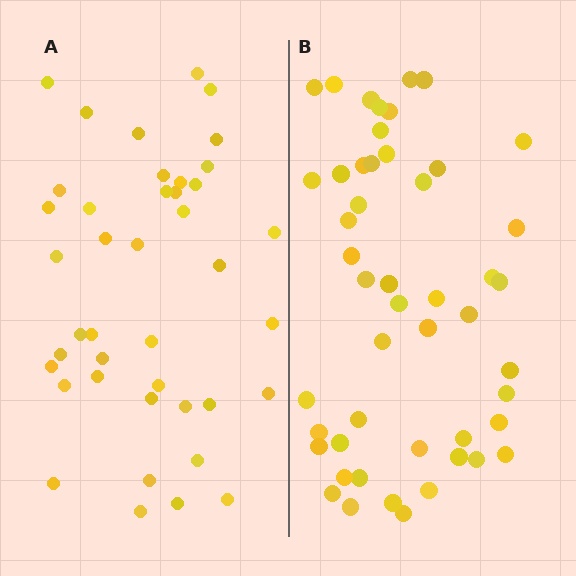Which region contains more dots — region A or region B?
Region B (the right region) has more dots.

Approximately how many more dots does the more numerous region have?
Region B has roughly 8 or so more dots than region A.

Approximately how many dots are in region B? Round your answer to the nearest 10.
About 50 dots. (The exact count is 49, which rounds to 50.)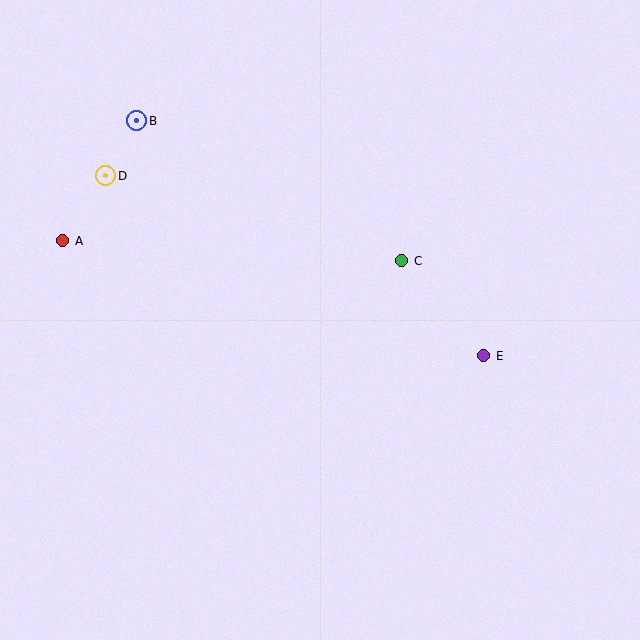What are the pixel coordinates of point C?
Point C is at (402, 261).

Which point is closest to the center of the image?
Point C at (402, 261) is closest to the center.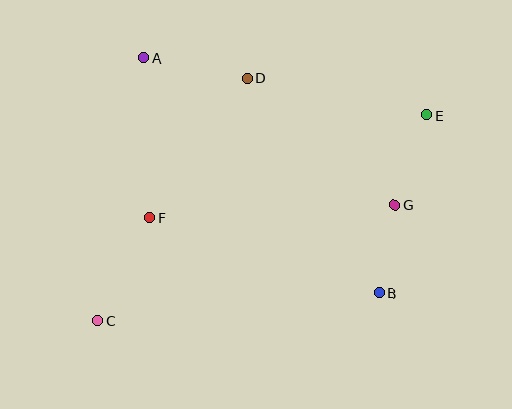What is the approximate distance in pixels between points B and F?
The distance between B and F is approximately 242 pixels.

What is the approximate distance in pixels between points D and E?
The distance between D and E is approximately 183 pixels.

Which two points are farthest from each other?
Points C and E are farthest from each other.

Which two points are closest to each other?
Points B and G are closest to each other.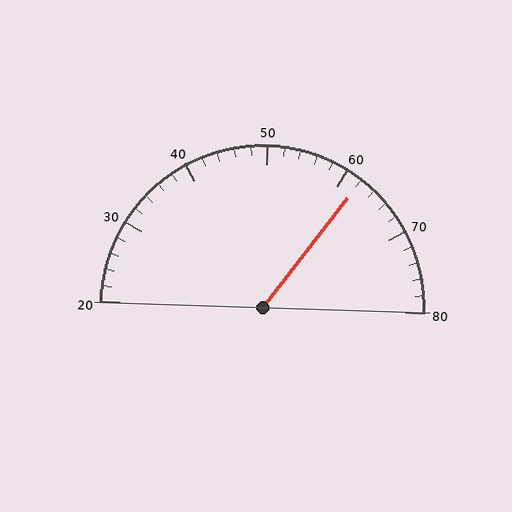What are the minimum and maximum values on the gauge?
The gauge ranges from 20 to 80.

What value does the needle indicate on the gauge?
The needle indicates approximately 62.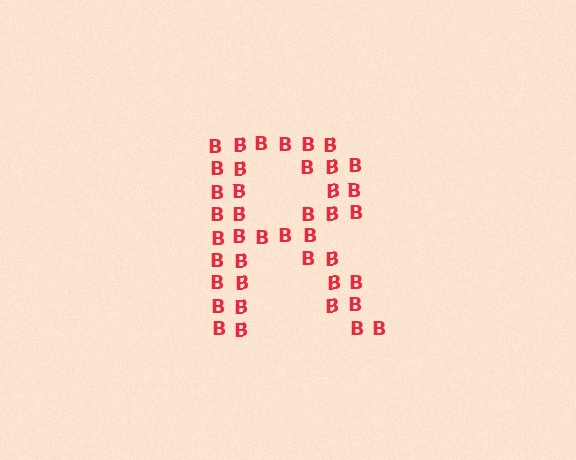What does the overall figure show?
The overall figure shows the letter R.